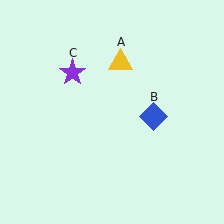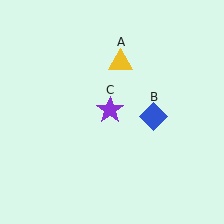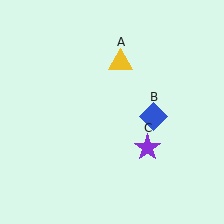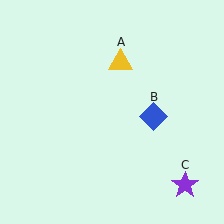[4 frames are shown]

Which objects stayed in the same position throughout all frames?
Yellow triangle (object A) and blue diamond (object B) remained stationary.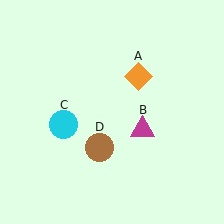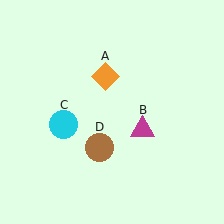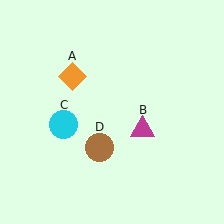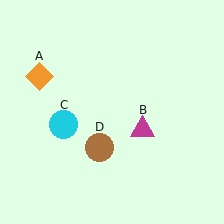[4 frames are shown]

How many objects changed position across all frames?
1 object changed position: orange diamond (object A).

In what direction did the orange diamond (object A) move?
The orange diamond (object A) moved left.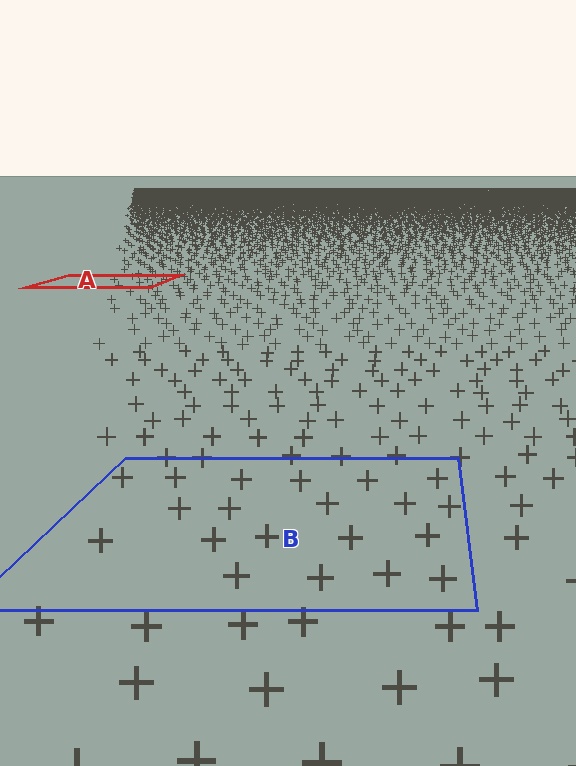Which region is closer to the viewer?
Region B is closer. The texture elements there are larger and more spread out.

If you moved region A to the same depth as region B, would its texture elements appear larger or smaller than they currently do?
They would appear larger. At a closer depth, the same texture elements are projected at a bigger on-screen size.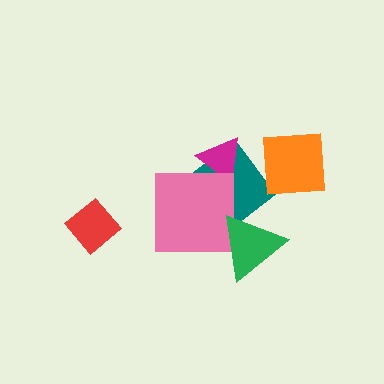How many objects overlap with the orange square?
1 object overlaps with the orange square.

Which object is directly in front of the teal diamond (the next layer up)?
The magenta triangle is directly in front of the teal diamond.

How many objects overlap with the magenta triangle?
1 object overlaps with the magenta triangle.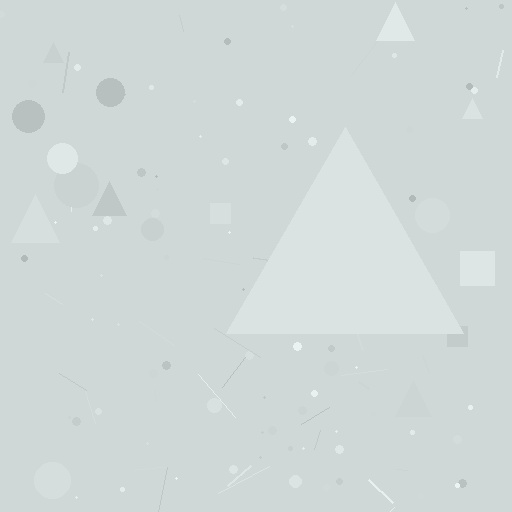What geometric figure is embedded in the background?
A triangle is embedded in the background.